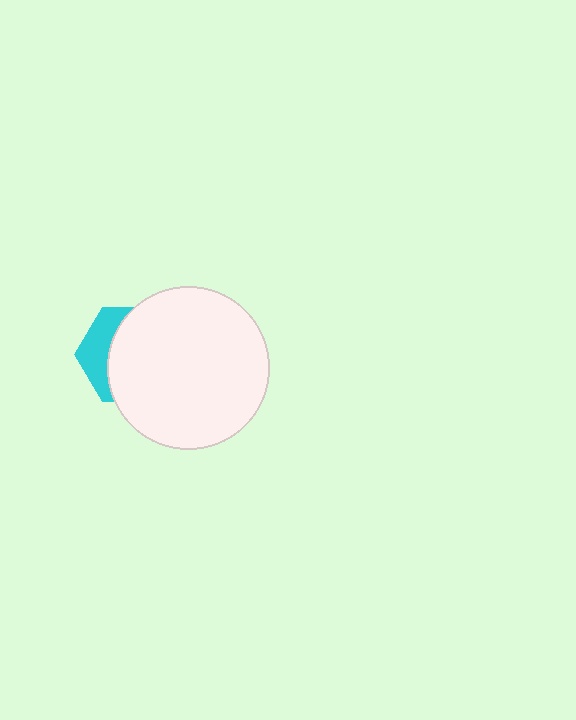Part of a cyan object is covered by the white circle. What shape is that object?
It is a hexagon.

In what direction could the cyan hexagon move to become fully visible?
The cyan hexagon could move left. That would shift it out from behind the white circle entirely.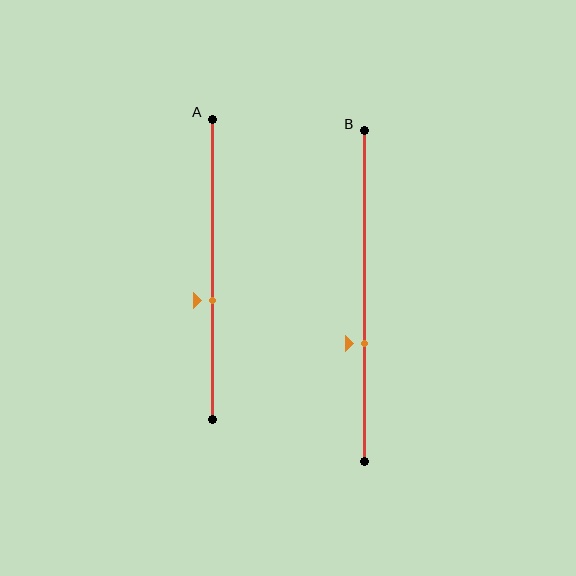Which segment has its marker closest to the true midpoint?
Segment A has its marker closest to the true midpoint.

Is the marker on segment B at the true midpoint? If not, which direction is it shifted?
No, the marker on segment B is shifted downward by about 15% of the segment length.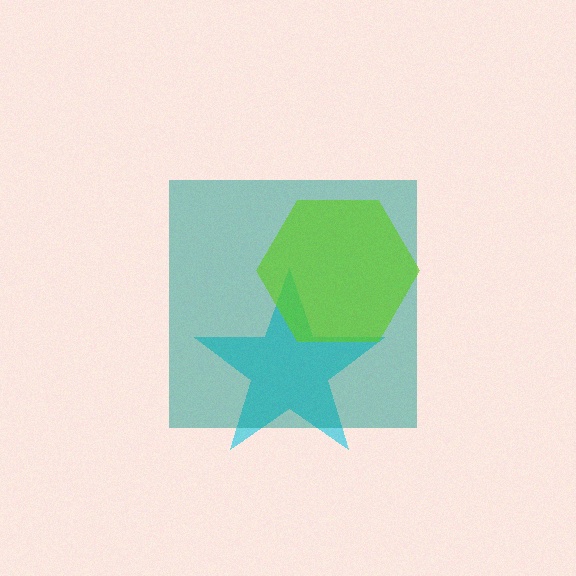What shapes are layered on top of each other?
The layered shapes are: a cyan star, a teal square, a lime hexagon.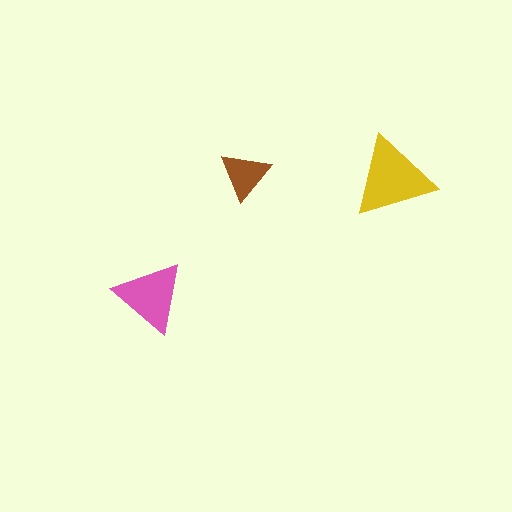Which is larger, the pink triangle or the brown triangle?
The pink one.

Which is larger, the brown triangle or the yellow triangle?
The yellow one.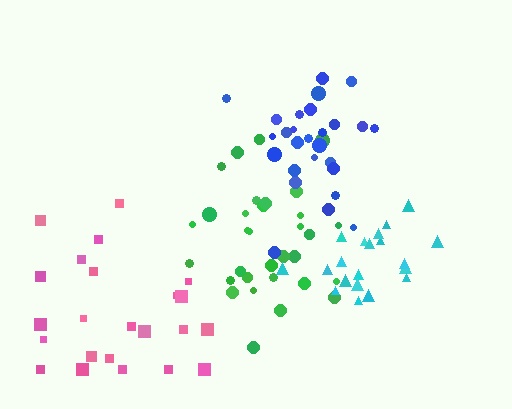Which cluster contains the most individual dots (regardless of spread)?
Green (32).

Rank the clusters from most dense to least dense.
cyan, blue, green, pink.